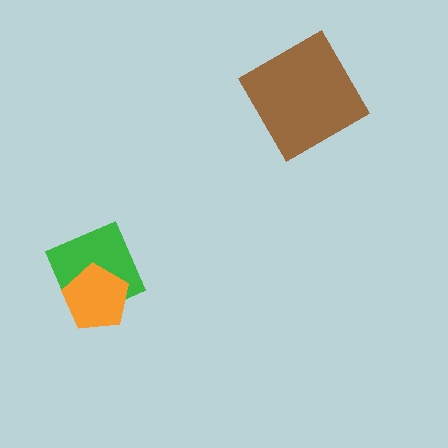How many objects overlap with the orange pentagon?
1 object overlaps with the orange pentagon.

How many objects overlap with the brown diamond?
0 objects overlap with the brown diamond.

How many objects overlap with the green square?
1 object overlaps with the green square.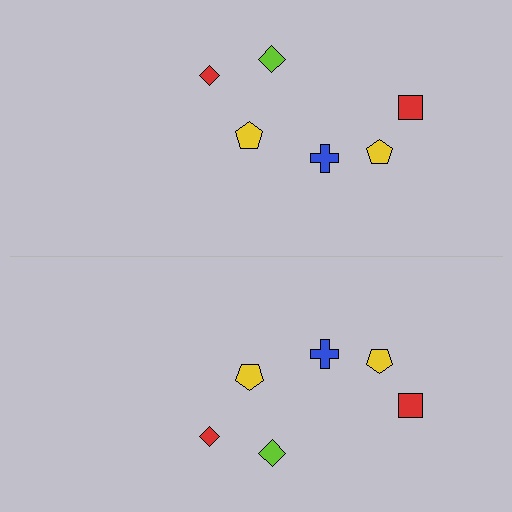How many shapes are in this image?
There are 12 shapes in this image.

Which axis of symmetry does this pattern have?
The pattern has a horizontal axis of symmetry running through the center of the image.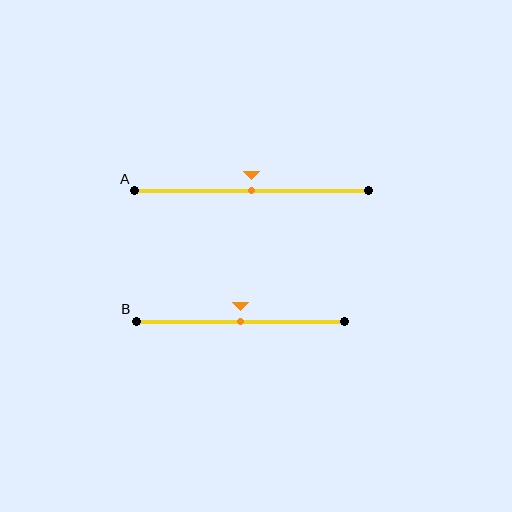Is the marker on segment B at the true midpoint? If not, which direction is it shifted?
Yes, the marker on segment B is at the true midpoint.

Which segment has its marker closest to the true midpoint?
Segment A has its marker closest to the true midpoint.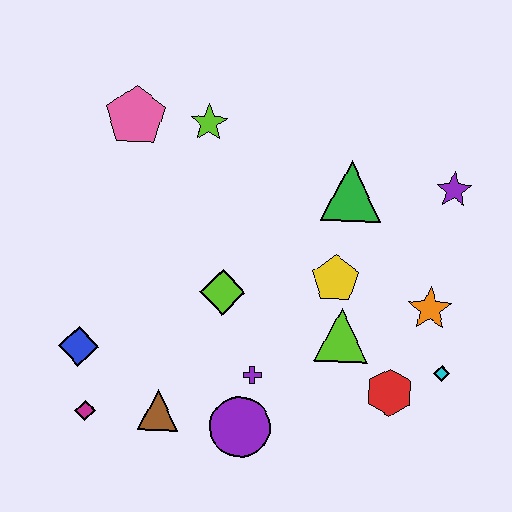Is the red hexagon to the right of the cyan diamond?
No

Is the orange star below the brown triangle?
No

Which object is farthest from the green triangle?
The magenta diamond is farthest from the green triangle.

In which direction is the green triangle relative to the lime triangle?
The green triangle is above the lime triangle.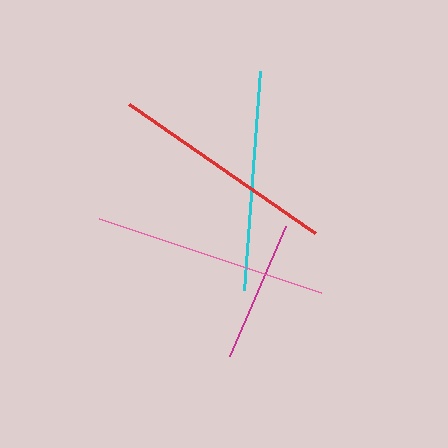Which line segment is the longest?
The pink line is the longest at approximately 234 pixels.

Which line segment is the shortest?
The magenta line is the shortest at approximately 142 pixels.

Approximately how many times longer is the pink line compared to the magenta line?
The pink line is approximately 1.7 times the length of the magenta line.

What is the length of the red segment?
The red segment is approximately 226 pixels long.